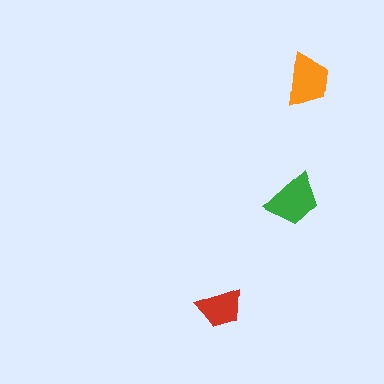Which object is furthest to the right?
The orange trapezoid is rightmost.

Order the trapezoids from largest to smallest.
the green one, the orange one, the red one.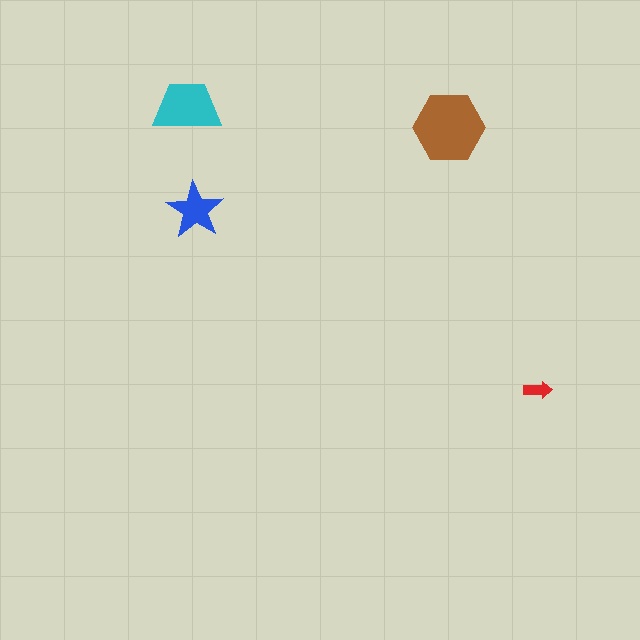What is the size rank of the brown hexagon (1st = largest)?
1st.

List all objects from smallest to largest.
The red arrow, the blue star, the cyan trapezoid, the brown hexagon.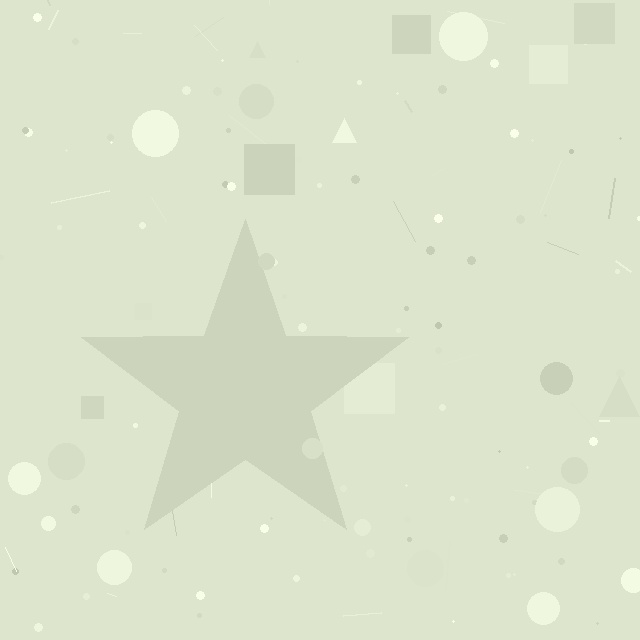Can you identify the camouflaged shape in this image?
The camouflaged shape is a star.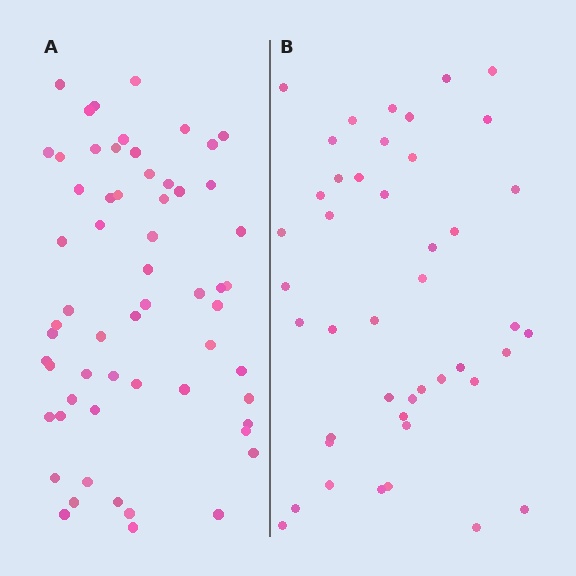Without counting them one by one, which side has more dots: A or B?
Region A (the left region) has more dots.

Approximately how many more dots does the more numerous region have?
Region A has approximately 15 more dots than region B.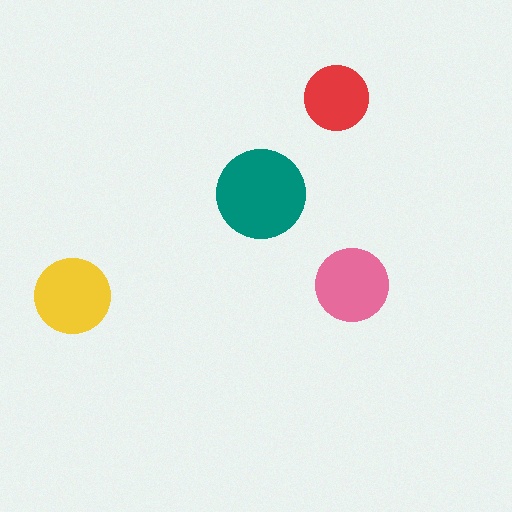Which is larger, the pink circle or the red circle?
The pink one.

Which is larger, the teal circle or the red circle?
The teal one.